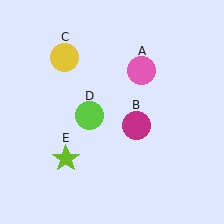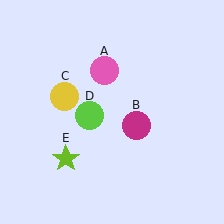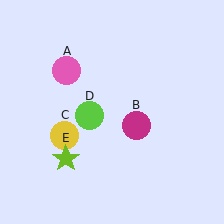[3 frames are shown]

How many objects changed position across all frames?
2 objects changed position: pink circle (object A), yellow circle (object C).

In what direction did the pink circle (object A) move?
The pink circle (object A) moved left.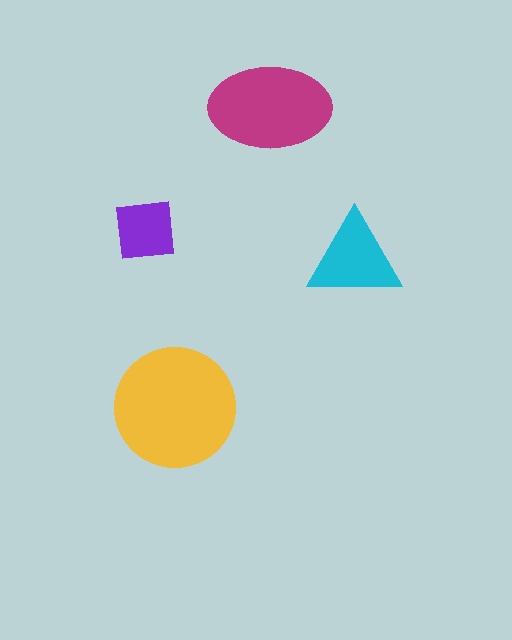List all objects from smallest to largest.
The purple square, the cyan triangle, the magenta ellipse, the yellow circle.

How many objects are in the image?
There are 4 objects in the image.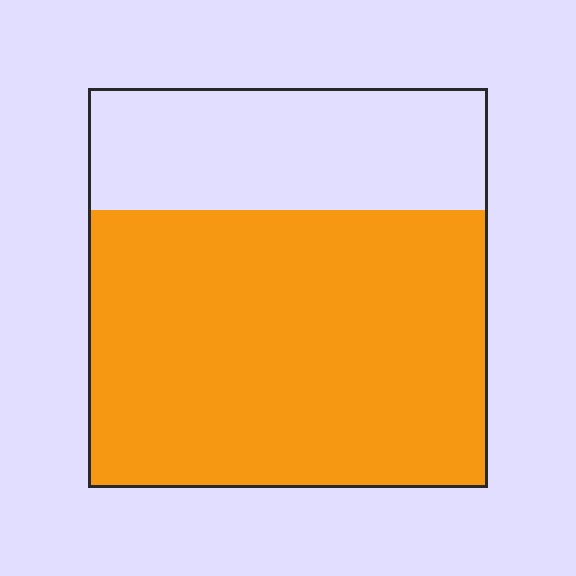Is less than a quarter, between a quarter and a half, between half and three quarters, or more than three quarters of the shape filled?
Between half and three quarters.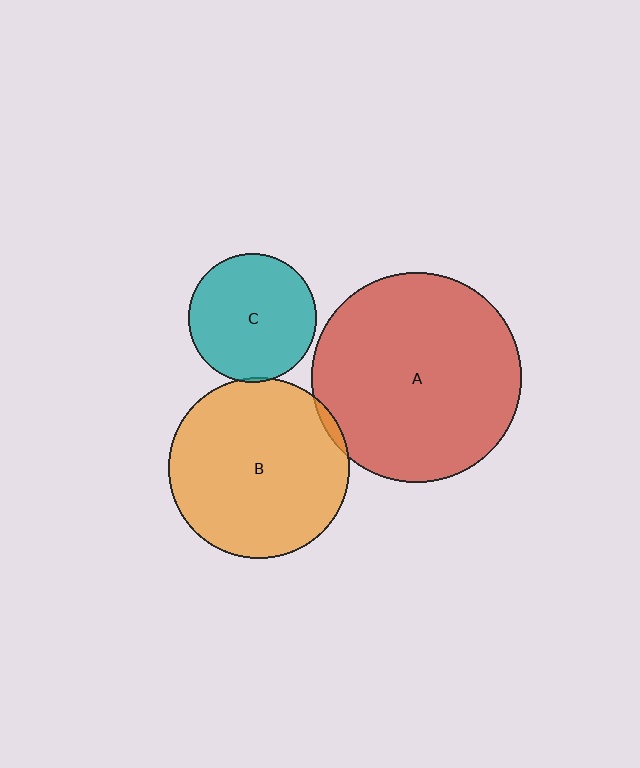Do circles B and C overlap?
Yes.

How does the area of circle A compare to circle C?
Approximately 2.7 times.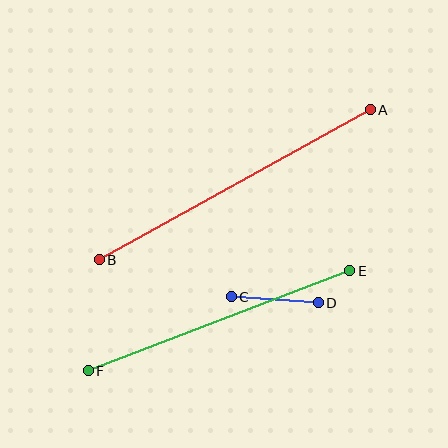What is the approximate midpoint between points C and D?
The midpoint is at approximately (275, 300) pixels.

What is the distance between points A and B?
The distance is approximately 310 pixels.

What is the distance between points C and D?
The distance is approximately 87 pixels.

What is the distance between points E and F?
The distance is approximately 280 pixels.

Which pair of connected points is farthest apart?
Points A and B are farthest apart.